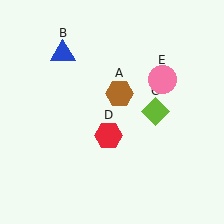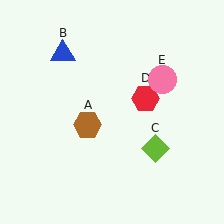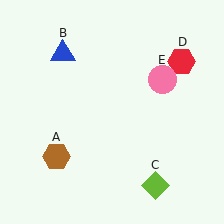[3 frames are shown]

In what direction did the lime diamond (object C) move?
The lime diamond (object C) moved down.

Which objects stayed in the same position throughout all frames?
Blue triangle (object B) and pink circle (object E) remained stationary.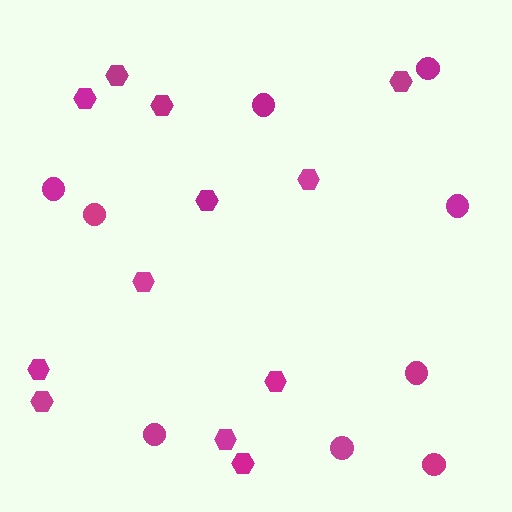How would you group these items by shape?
There are 2 groups: one group of circles (9) and one group of hexagons (12).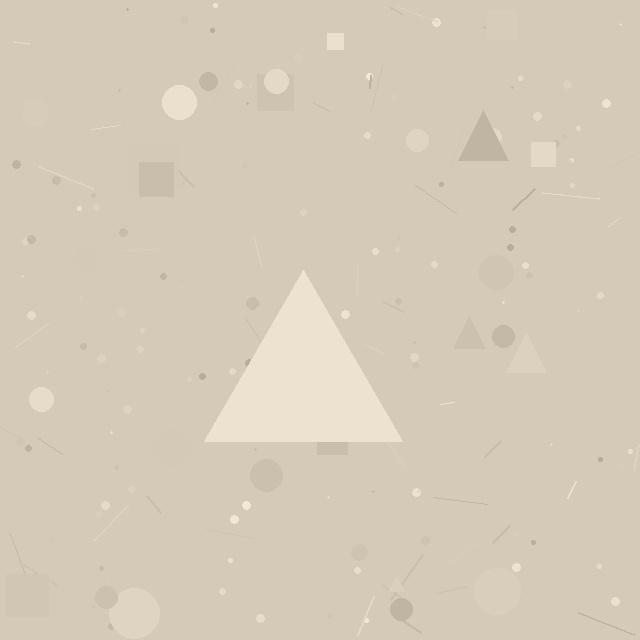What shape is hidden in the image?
A triangle is hidden in the image.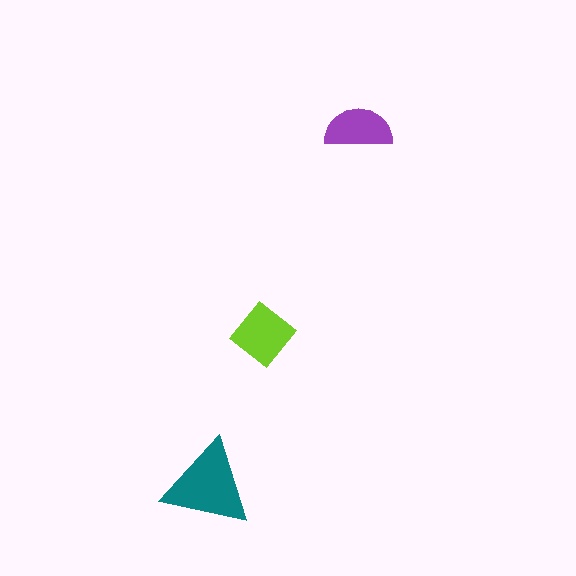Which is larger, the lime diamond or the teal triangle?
The teal triangle.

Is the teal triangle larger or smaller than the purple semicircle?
Larger.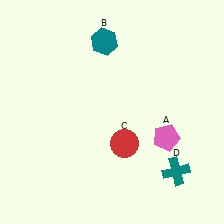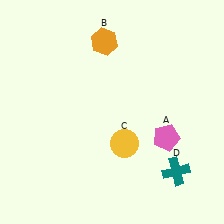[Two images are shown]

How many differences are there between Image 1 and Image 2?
There are 2 differences between the two images.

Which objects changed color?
B changed from teal to orange. C changed from red to yellow.